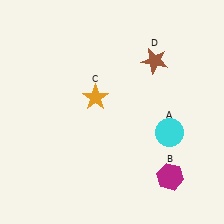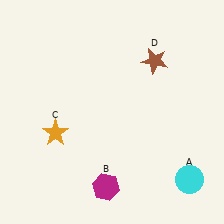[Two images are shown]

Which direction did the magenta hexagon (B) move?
The magenta hexagon (B) moved left.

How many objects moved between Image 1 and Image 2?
3 objects moved between the two images.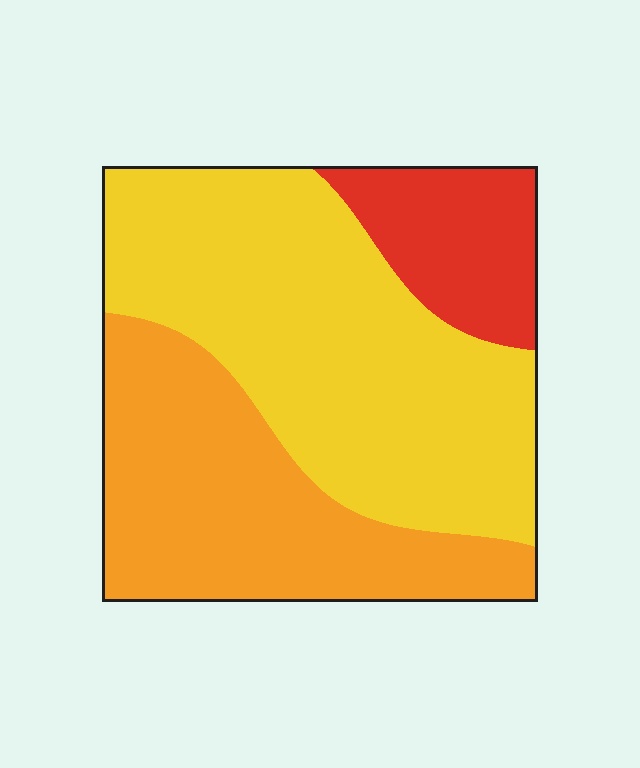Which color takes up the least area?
Red, at roughly 15%.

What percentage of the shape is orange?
Orange takes up between a quarter and a half of the shape.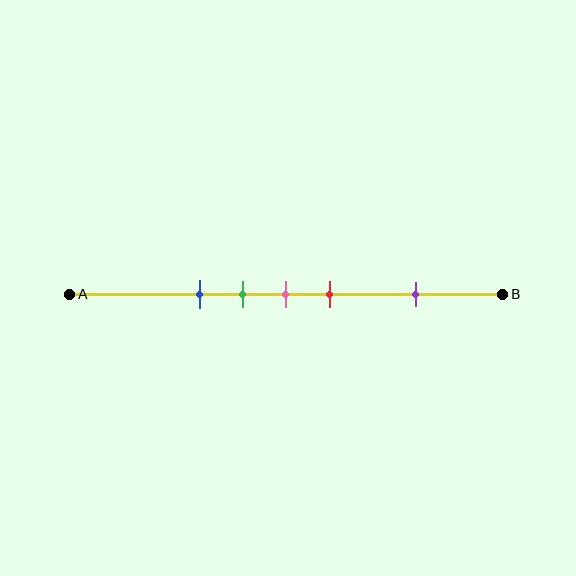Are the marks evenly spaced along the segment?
No, the marks are not evenly spaced.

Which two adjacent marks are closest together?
The green and pink marks are the closest adjacent pair.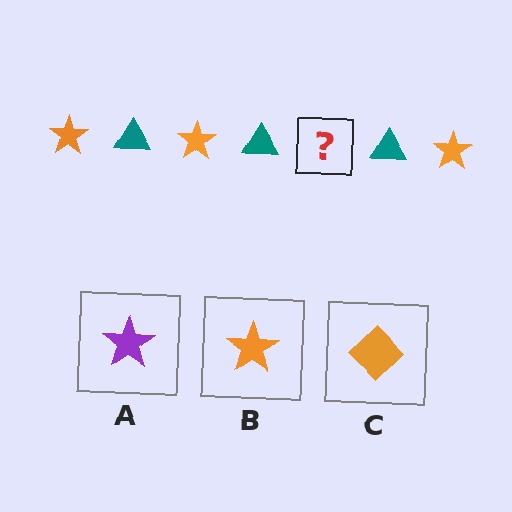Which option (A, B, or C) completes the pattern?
B.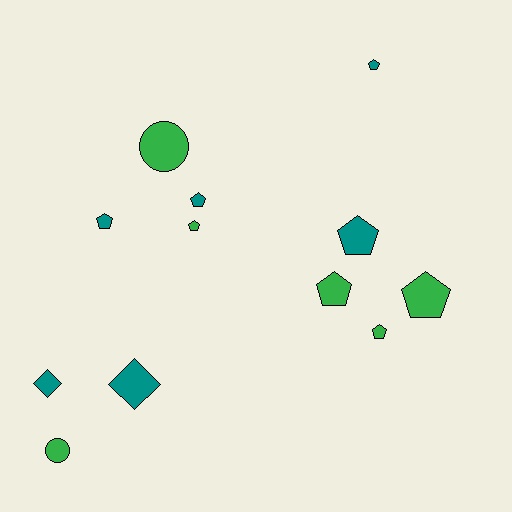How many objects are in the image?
There are 12 objects.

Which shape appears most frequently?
Pentagon, with 8 objects.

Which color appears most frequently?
Green, with 6 objects.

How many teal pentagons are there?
There are 4 teal pentagons.